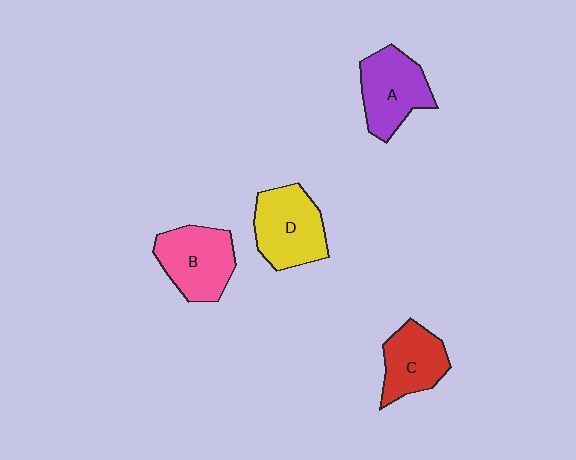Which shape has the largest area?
Shape D (yellow).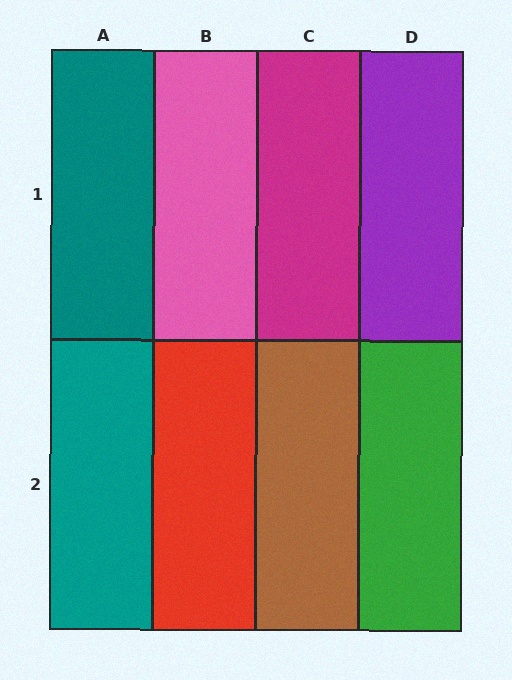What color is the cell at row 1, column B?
Pink.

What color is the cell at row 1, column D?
Purple.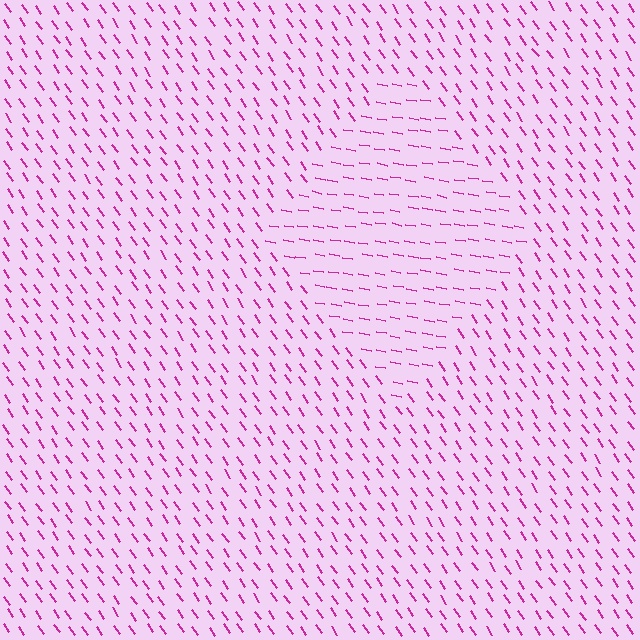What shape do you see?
I see a diamond.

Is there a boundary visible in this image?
Yes, there is a texture boundary formed by a change in line orientation.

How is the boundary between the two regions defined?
The boundary is defined purely by a change in line orientation (approximately 45 degrees difference). All lines are the same color and thickness.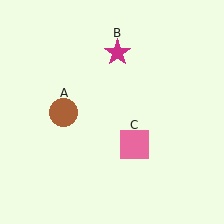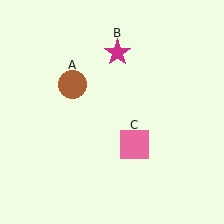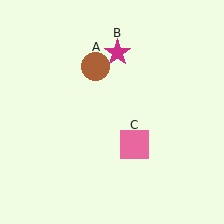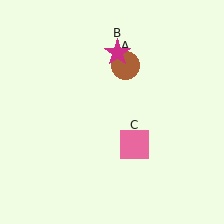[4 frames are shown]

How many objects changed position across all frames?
1 object changed position: brown circle (object A).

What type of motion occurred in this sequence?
The brown circle (object A) rotated clockwise around the center of the scene.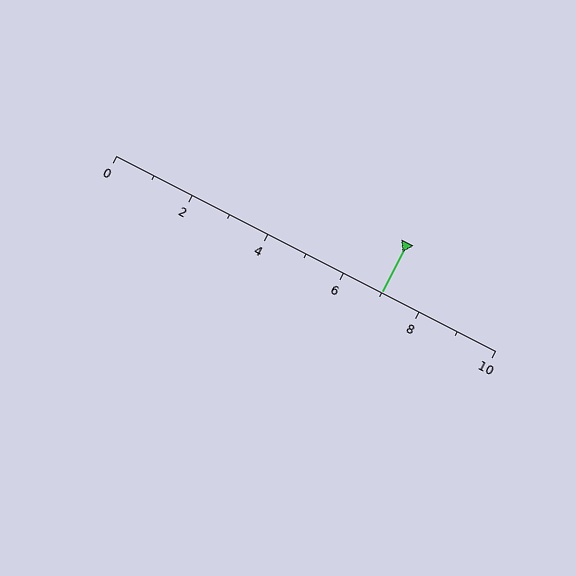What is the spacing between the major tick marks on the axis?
The major ticks are spaced 2 apart.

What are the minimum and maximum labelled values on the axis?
The axis runs from 0 to 10.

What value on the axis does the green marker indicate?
The marker indicates approximately 7.